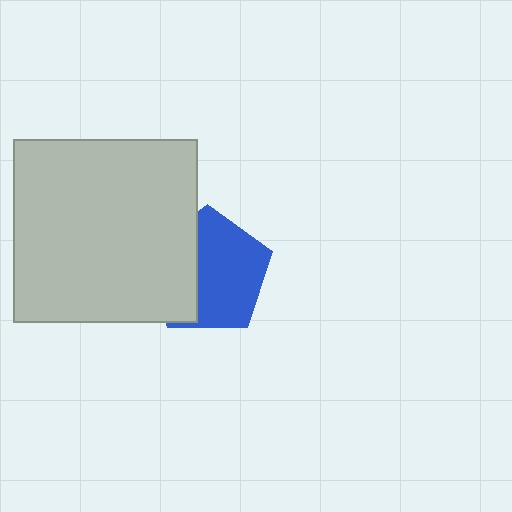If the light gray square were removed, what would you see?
You would see the complete blue pentagon.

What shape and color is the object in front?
The object in front is a light gray square.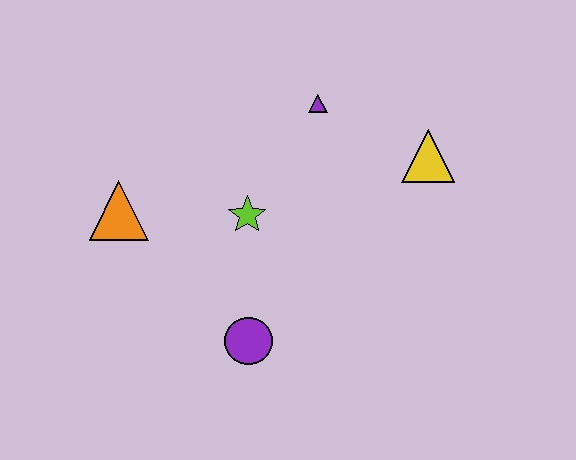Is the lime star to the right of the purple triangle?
No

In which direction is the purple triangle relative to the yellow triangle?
The purple triangle is to the left of the yellow triangle.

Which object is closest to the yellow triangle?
The purple triangle is closest to the yellow triangle.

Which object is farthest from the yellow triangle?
The orange triangle is farthest from the yellow triangle.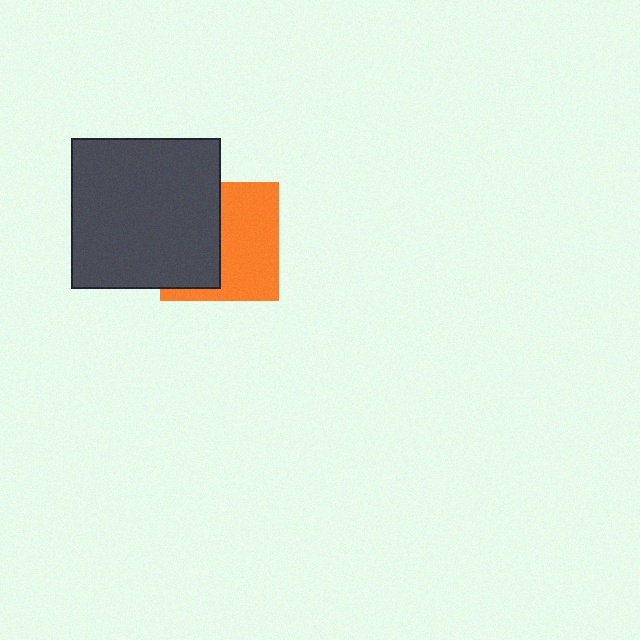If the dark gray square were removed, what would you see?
You would see the complete orange square.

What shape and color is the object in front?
The object in front is a dark gray square.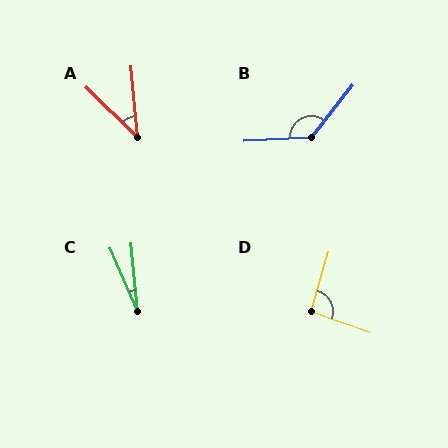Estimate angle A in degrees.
Approximately 41 degrees.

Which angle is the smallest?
C, at approximately 18 degrees.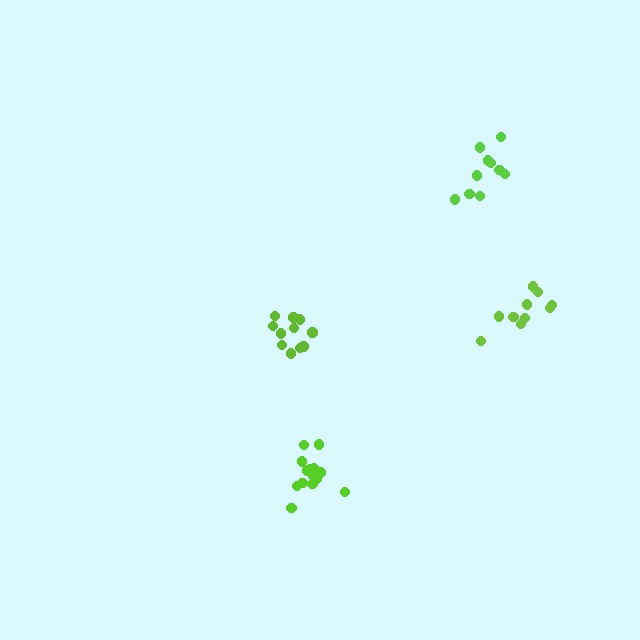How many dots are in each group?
Group 1: 10 dots, Group 2: 11 dots, Group 3: 10 dots, Group 4: 14 dots (45 total).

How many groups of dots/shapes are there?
There are 4 groups.